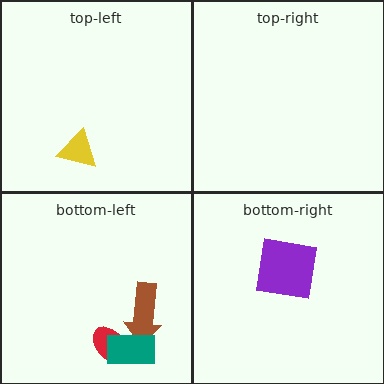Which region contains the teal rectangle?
The bottom-left region.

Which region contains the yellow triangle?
The top-left region.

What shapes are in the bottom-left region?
The red ellipse, the brown arrow, the teal rectangle.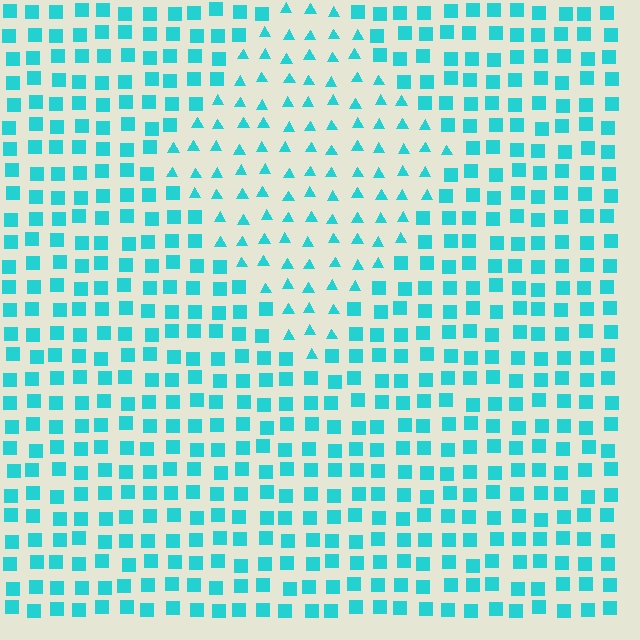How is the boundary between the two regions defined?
The boundary is defined by a change in element shape: triangles inside vs. squares outside. All elements share the same color and spacing.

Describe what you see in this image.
The image is filled with small cyan elements arranged in a uniform grid. A diamond-shaped region contains triangles, while the surrounding area contains squares. The boundary is defined purely by the change in element shape.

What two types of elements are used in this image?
The image uses triangles inside the diamond region and squares outside it.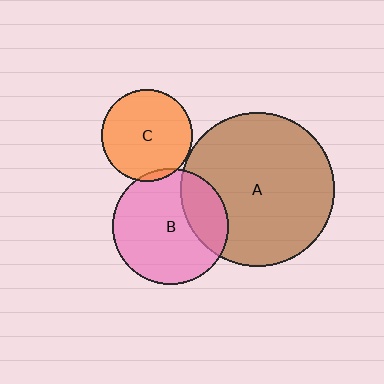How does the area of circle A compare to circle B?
Approximately 1.8 times.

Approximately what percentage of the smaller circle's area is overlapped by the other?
Approximately 5%.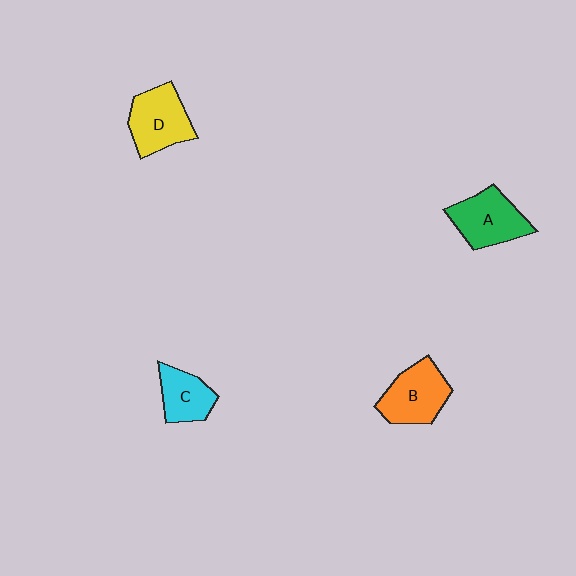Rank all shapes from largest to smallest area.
From largest to smallest: A (green), D (yellow), B (orange), C (cyan).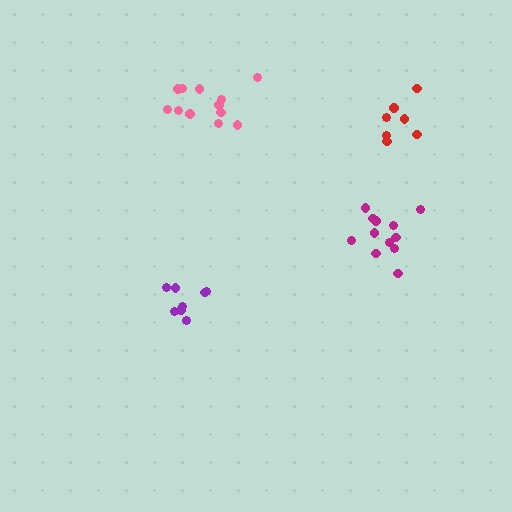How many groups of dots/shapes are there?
There are 4 groups.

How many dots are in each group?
Group 1: 8 dots, Group 2: 7 dots, Group 3: 12 dots, Group 4: 12 dots (39 total).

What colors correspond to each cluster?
The clusters are colored: purple, red, pink, magenta.